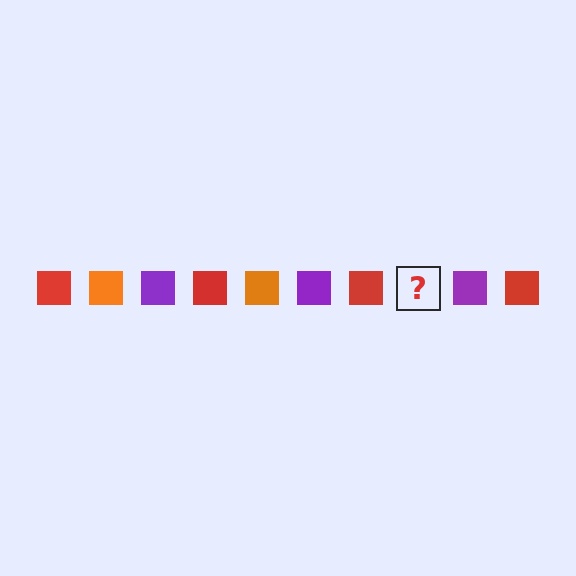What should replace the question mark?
The question mark should be replaced with an orange square.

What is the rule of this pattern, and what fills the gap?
The rule is that the pattern cycles through red, orange, purple squares. The gap should be filled with an orange square.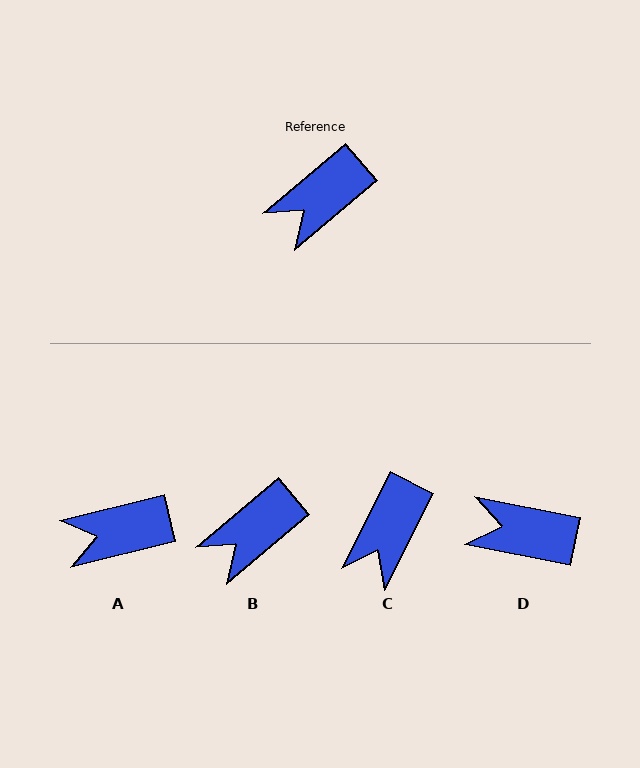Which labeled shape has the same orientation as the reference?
B.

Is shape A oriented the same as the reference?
No, it is off by about 26 degrees.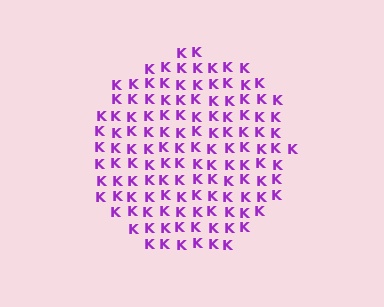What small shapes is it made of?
It is made of small letter K's.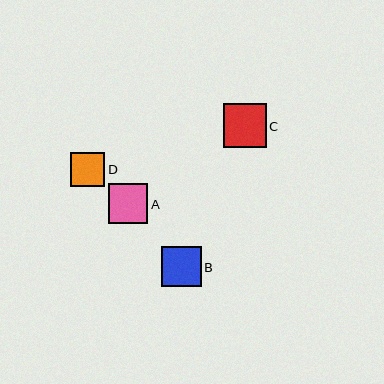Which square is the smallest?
Square D is the smallest with a size of approximately 35 pixels.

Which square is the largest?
Square C is the largest with a size of approximately 43 pixels.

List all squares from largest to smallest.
From largest to smallest: C, B, A, D.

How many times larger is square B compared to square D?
Square B is approximately 1.2 times the size of square D.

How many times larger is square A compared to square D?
Square A is approximately 1.1 times the size of square D.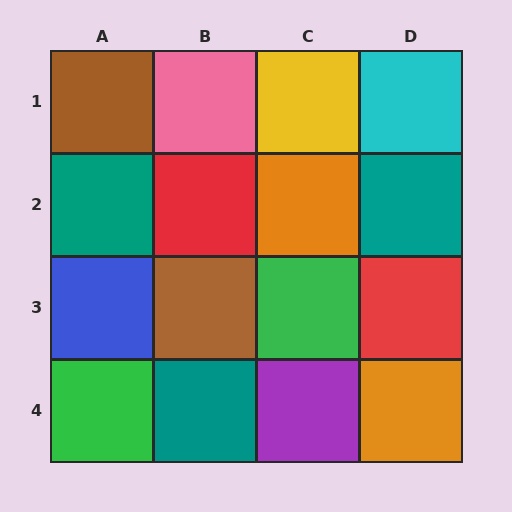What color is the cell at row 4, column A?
Green.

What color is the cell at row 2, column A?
Teal.